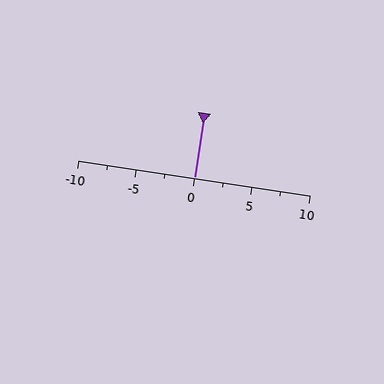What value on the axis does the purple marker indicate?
The marker indicates approximately 0.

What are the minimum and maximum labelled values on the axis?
The axis runs from -10 to 10.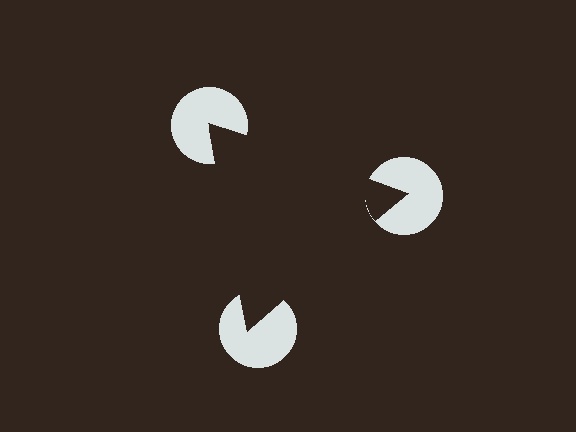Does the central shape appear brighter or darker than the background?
It typically appears slightly darker than the background, even though no actual brightness change is drawn.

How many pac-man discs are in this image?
There are 3 — one at each vertex of the illusory triangle.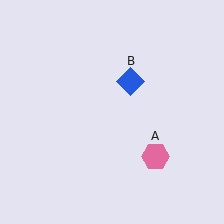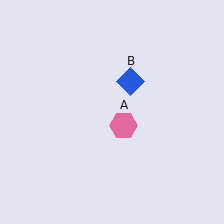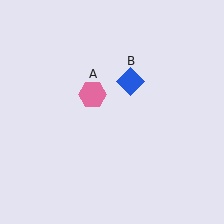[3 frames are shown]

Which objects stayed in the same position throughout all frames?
Blue diamond (object B) remained stationary.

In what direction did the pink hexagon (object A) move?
The pink hexagon (object A) moved up and to the left.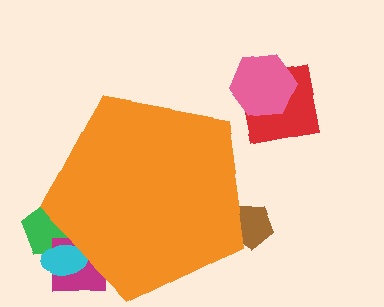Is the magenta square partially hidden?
Yes, the magenta square is partially hidden behind the orange pentagon.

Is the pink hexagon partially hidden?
No, the pink hexagon is fully visible.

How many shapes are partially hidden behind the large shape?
4 shapes are partially hidden.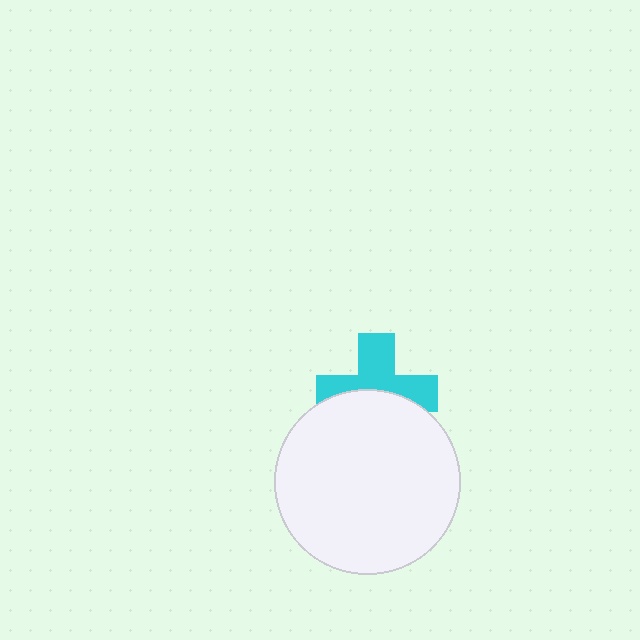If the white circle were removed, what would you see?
You would see the complete cyan cross.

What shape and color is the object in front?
The object in front is a white circle.